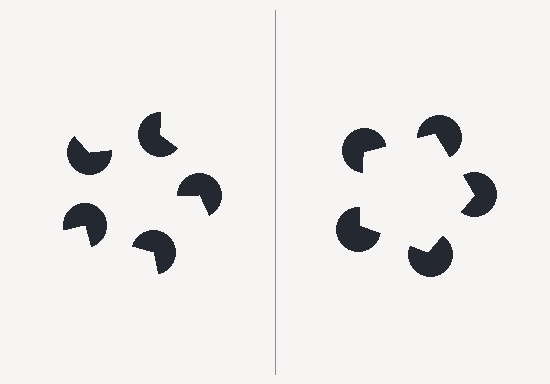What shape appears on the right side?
An illusory pentagon.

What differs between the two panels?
The pac-man discs are positioned identically on both sides; only the wedge orientations differ. On the right they align to a pentagon; on the left they are misaligned.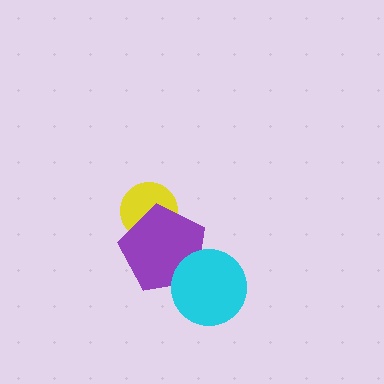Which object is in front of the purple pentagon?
The cyan circle is in front of the purple pentagon.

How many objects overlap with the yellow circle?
1 object overlaps with the yellow circle.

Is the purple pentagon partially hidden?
Yes, it is partially covered by another shape.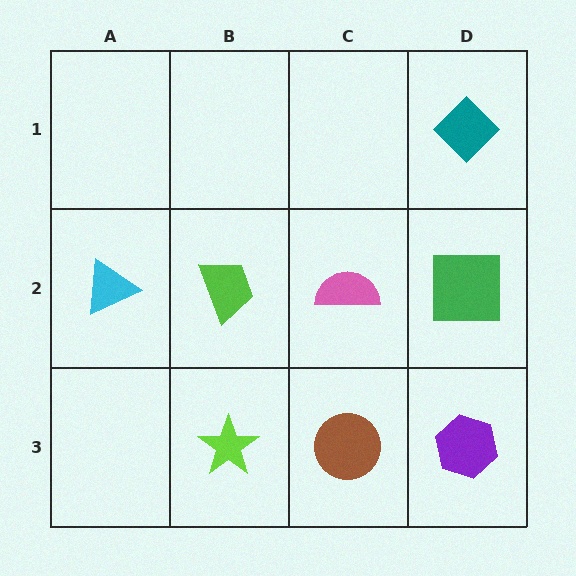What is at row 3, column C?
A brown circle.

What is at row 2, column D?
A green square.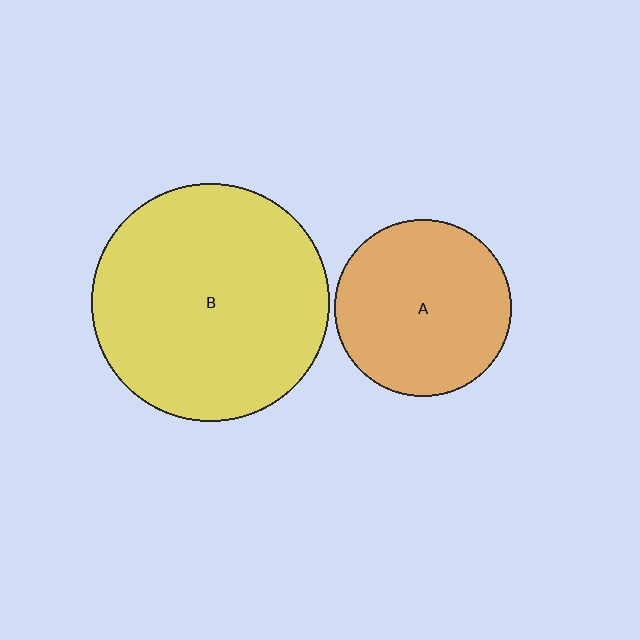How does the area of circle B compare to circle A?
Approximately 1.8 times.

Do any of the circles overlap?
No, none of the circles overlap.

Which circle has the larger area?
Circle B (yellow).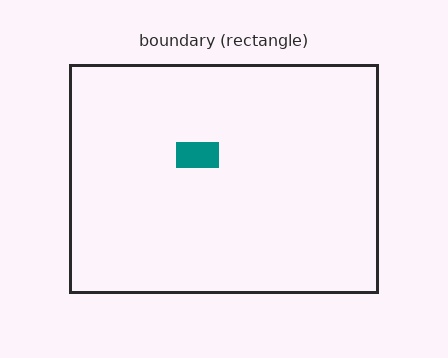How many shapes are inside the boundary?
1 inside, 0 outside.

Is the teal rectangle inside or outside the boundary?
Inside.